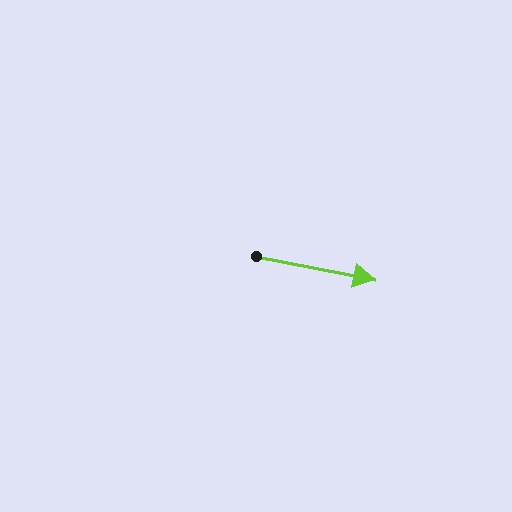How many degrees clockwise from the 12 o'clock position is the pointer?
Approximately 101 degrees.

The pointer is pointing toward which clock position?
Roughly 3 o'clock.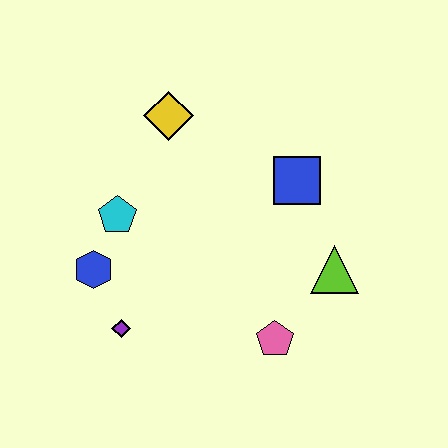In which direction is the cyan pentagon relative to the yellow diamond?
The cyan pentagon is below the yellow diamond.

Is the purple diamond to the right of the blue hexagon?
Yes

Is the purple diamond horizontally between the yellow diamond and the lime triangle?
No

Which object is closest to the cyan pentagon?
The blue hexagon is closest to the cyan pentagon.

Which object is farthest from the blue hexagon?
The lime triangle is farthest from the blue hexagon.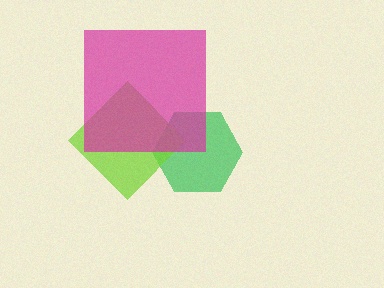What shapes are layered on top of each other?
The layered shapes are: a green hexagon, a lime diamond, a magenta square.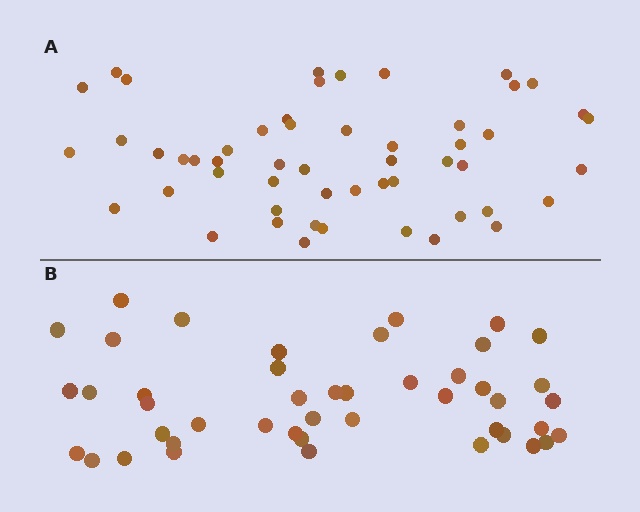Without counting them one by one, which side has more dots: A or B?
Region A (the top region) has more dots.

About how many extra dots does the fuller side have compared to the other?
Region A has roughly 8 or so more dots than region B.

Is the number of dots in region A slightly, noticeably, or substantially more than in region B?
Region A has only slightly more — the two regions are fairly close. The ratio is roughly 1.2 to 1.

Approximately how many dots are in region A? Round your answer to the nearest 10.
About 50 dots. (The exact count is 53, which rounds to 50.)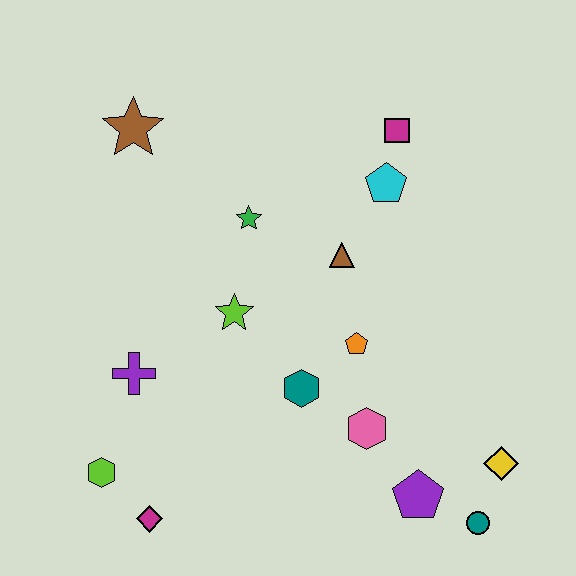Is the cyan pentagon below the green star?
No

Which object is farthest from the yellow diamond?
The brown star is farthest from the yellow diamond.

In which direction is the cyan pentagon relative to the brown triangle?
The cyan pentagon is above the brown triangle.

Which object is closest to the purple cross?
The lime hexagon is closest to the purple cross.